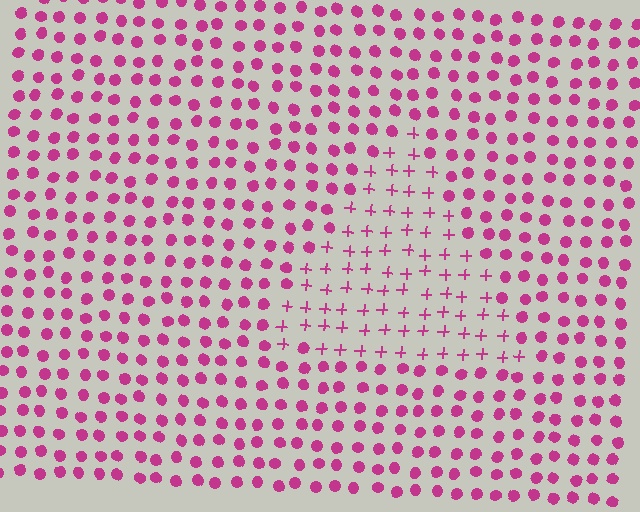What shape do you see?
I see a triangle.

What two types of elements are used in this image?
The image uses plus signs inside the triangle region and circles outside it.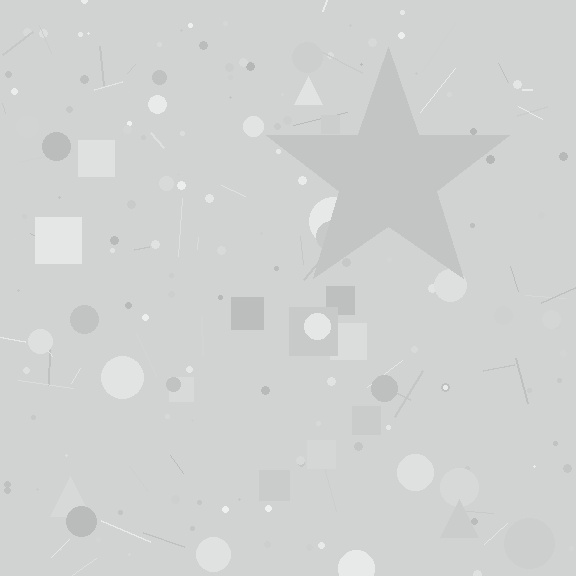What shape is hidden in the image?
A star is hidden in the image.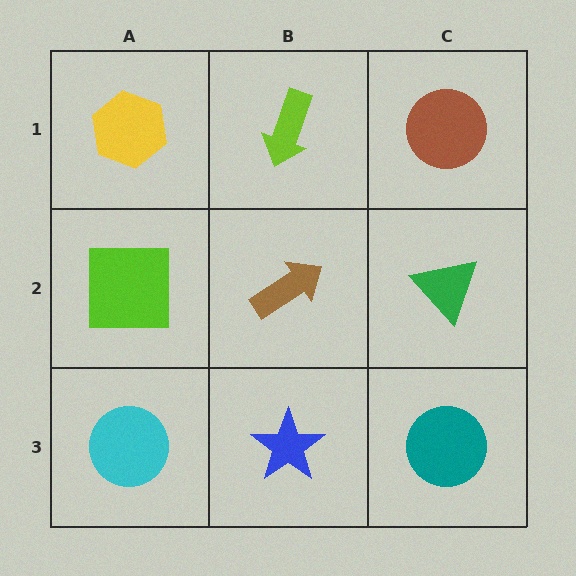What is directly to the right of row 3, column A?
A blue star.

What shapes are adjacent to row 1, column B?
A brown arrow (row 2, column B), a yellow hexagon (row 1, column A), a brown circle (row 1, column C).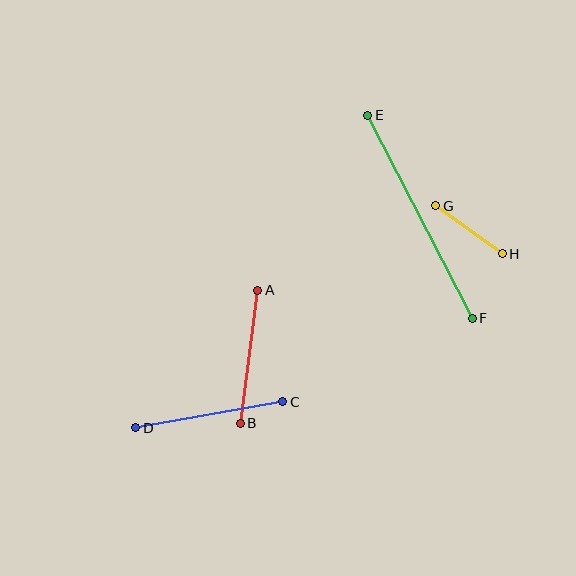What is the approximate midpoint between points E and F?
The midpoint is at approximately (420, 217) pixels.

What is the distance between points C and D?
The distance is approximately 149 pixels.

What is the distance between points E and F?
The distance is approximately 228 pixels.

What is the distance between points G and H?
The distance is approximately 82 pixels.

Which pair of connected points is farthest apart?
Points E and F are farthest apart.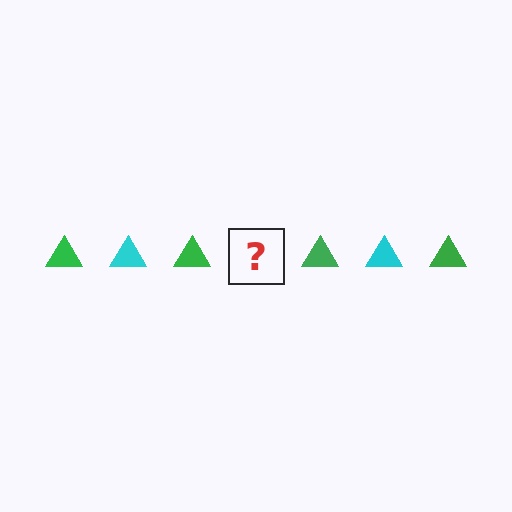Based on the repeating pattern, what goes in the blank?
The blank should be a cyan triangle.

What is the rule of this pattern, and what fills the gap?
The rule is that the pattern cycles through green, cyan triangles. The gap should be filled with a cyan triangle.